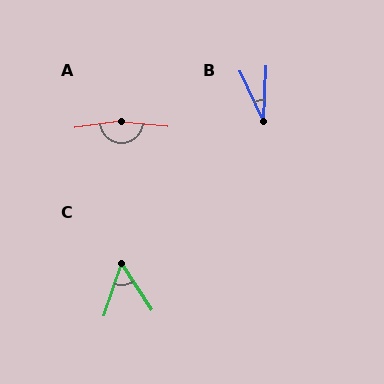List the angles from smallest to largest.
B (28°), C (52°), A (166°).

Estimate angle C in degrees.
Approximately 52 degrees.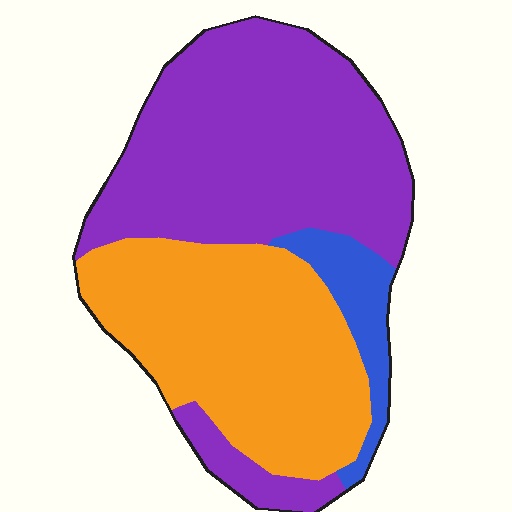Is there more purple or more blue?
Purple.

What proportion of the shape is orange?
Orange covers about 40% of the shape.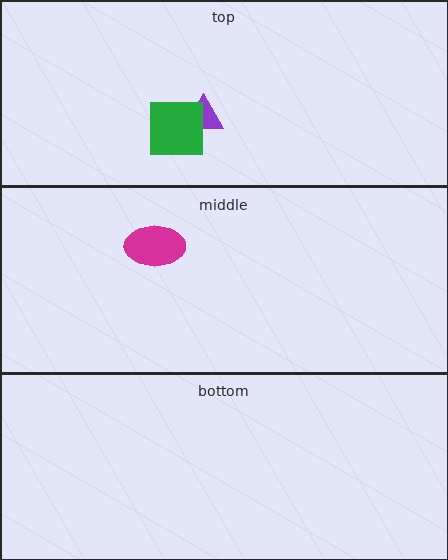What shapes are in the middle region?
The magenta ellipse.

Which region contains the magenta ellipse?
The middle region.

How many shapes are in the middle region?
1.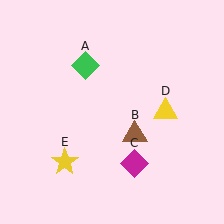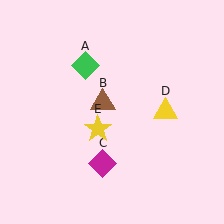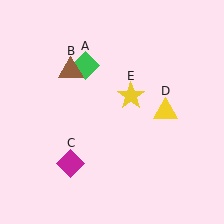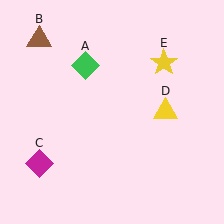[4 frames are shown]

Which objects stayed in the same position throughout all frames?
Green diamond (object A) and yellow triangle (object D) remained stationary.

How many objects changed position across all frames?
3 objects changed position: brown triangle (object B), magenta diamond (object C), yellow star (object E).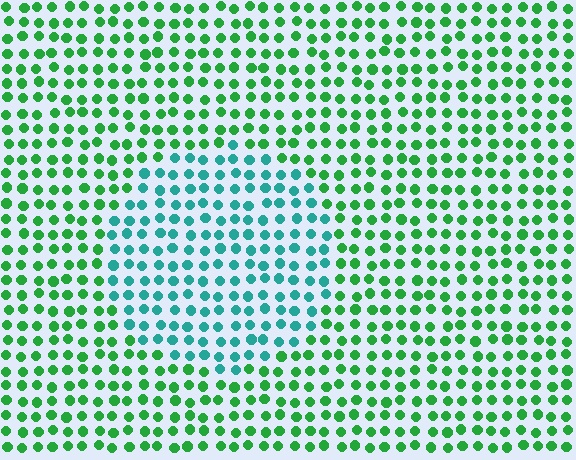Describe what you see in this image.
The image is filled with small green elements in a uniform arrangement. A circle-shaped region is visible where the elements are tinted to a slightly different hue, forming a subtle color boundary.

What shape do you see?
I see a circle.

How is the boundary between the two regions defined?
The boundary is defined purely by a slight shift in hue (about 43 degrees). Spacing, size, and orientation are identical on both sides.